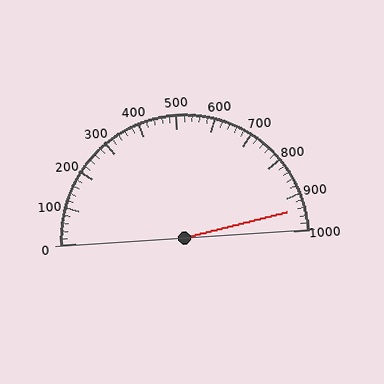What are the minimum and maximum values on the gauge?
The gauge ranges from 0 to 1000.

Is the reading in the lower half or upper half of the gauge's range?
The reading is in the upper half of the range (0 to 1000).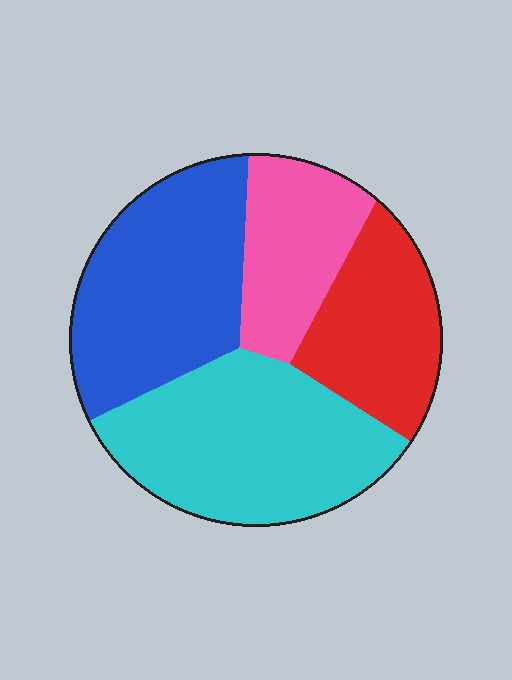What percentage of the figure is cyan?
Cyan covers 33% of the figure.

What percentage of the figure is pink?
Pink takes up about one sixth (1/6) of the figure.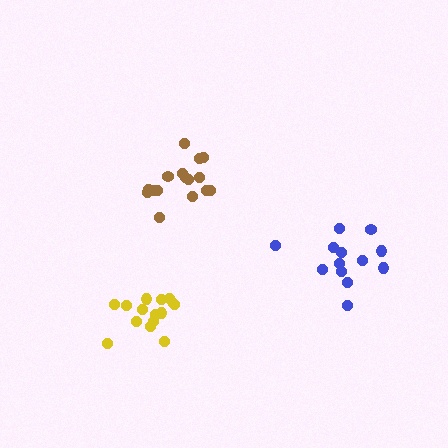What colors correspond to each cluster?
The clusters are colored: blue, yellow, brown.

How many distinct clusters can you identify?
There are 3 distinct clusters.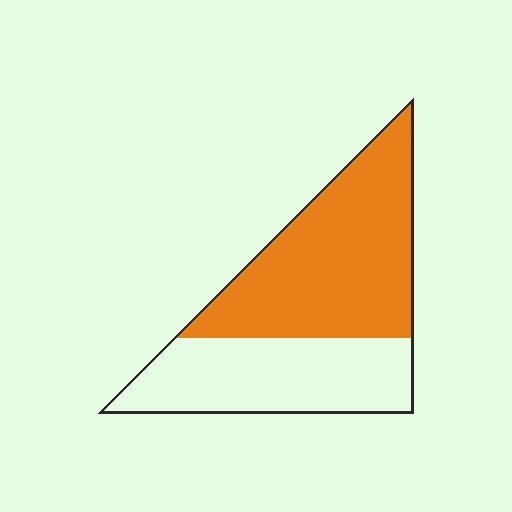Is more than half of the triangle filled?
Yes.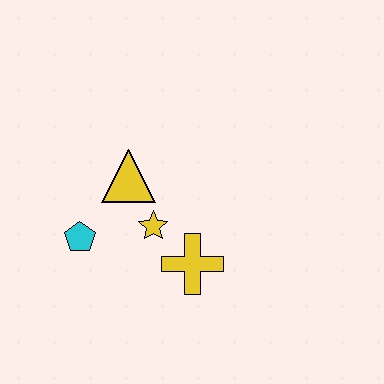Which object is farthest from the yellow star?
The cyan pentagon is farthest from the yellow star.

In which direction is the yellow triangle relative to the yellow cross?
The yellow triangle is above the yellow cross.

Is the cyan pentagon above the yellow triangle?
No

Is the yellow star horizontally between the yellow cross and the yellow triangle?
Yes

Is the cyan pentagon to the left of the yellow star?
Yes